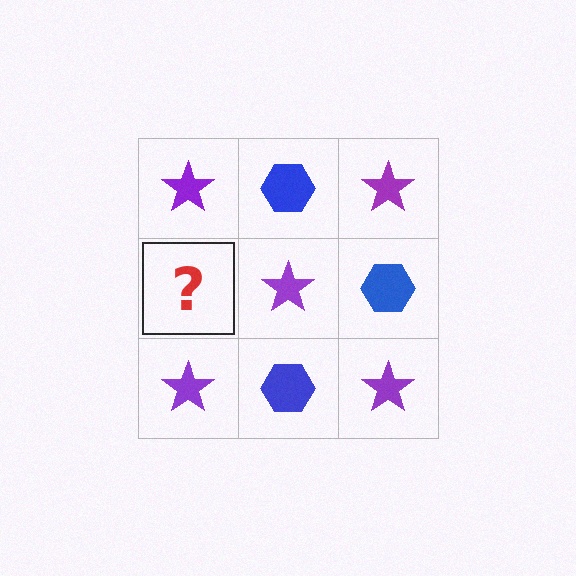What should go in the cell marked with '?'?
The missing cell should contain a blue hexagon.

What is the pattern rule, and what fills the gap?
The rule is that it alternates purple star and blue hexagon in a checkerboard pattern. The gap should be filled with a blue hexagon.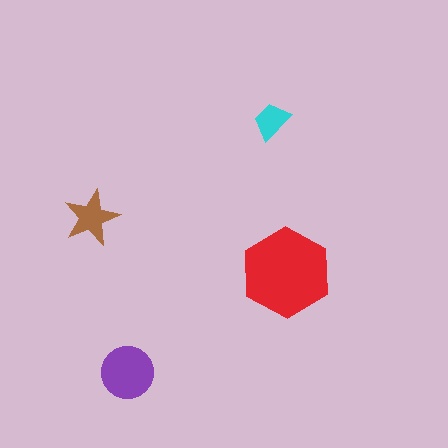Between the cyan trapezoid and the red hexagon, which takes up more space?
The red hexagon.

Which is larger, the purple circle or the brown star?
The purple circle.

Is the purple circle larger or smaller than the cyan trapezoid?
Larger.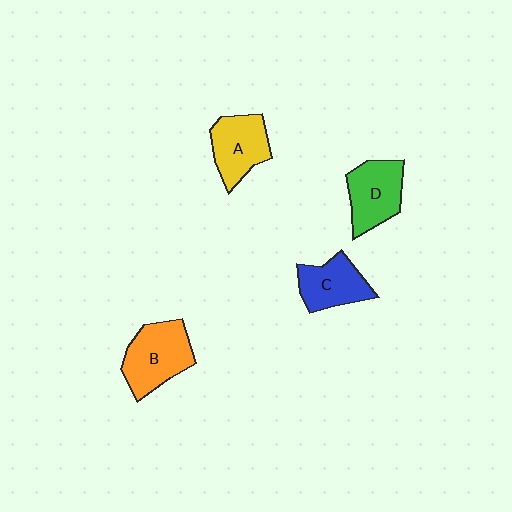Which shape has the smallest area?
Shape C (blue).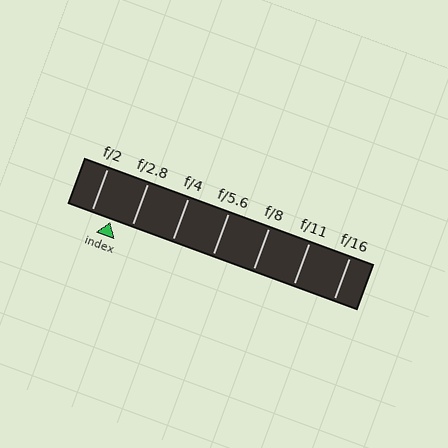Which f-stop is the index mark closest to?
The index mark is closest to f/2.8.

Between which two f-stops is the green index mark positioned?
The index mark is between f/2 and f/2.8.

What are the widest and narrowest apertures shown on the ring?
The widest aperture shown is f/2 and the narrowest is f/16.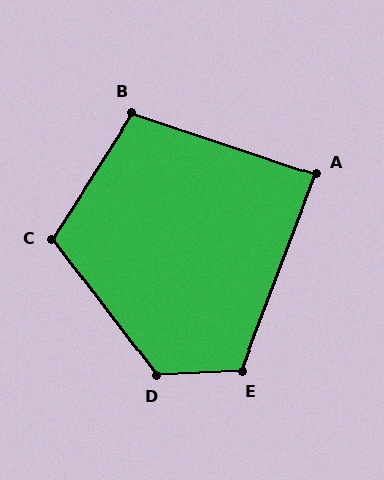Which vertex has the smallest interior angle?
A, at approximately 88 degrees.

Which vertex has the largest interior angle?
D, at approximately 124 degrees.